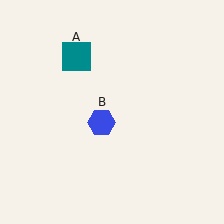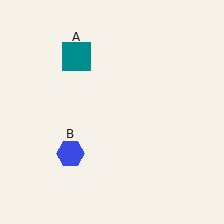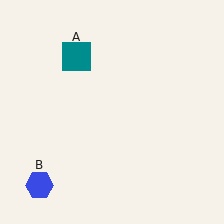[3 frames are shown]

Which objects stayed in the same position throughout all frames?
Teal square (object A) remained stationary.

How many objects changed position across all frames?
1 object changed position: blue hexagon (object B).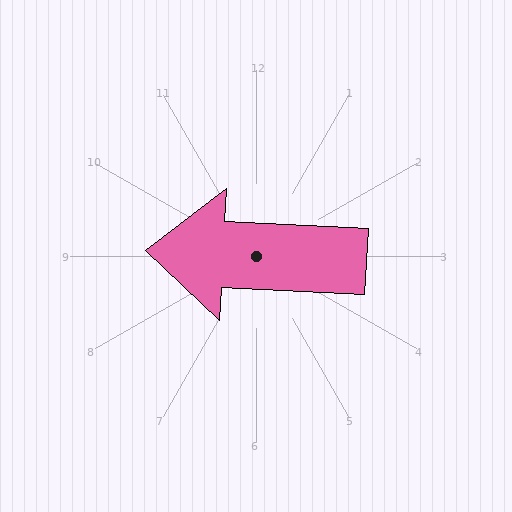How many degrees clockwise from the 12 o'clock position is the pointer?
Approximately 273 degrees.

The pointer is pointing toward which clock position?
Roughly 9 o'clock.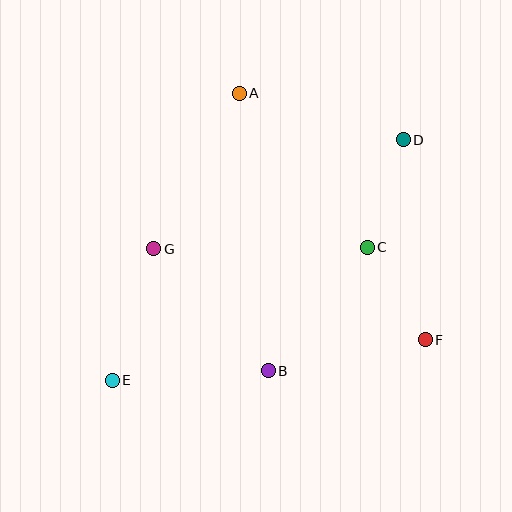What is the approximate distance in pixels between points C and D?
The distance between C and D is approximately 113 pixels.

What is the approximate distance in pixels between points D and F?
The distance between D and F is approximately 201 pixels.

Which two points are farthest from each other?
Points D and E are farthest from each other.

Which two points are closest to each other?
Points C and F are closest to each other.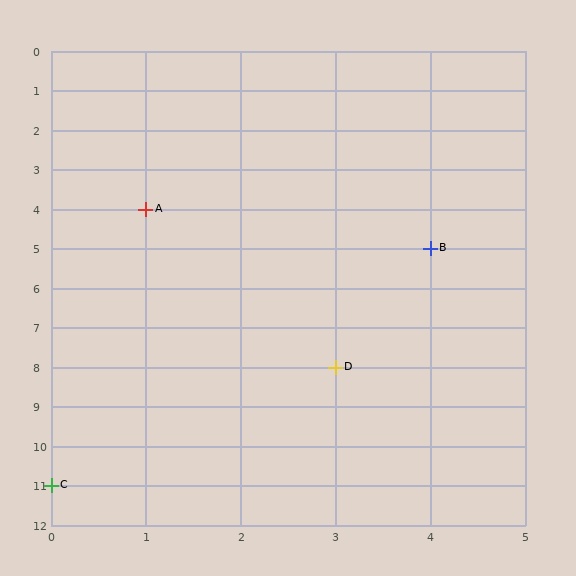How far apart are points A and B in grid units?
Points A and B are 3 columns and 1 row apart (about 3.2 grid units diagonally).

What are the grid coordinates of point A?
Point A is at grid coordinates (1, 4).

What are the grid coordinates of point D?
Point D is at grid coordinates (3, 8).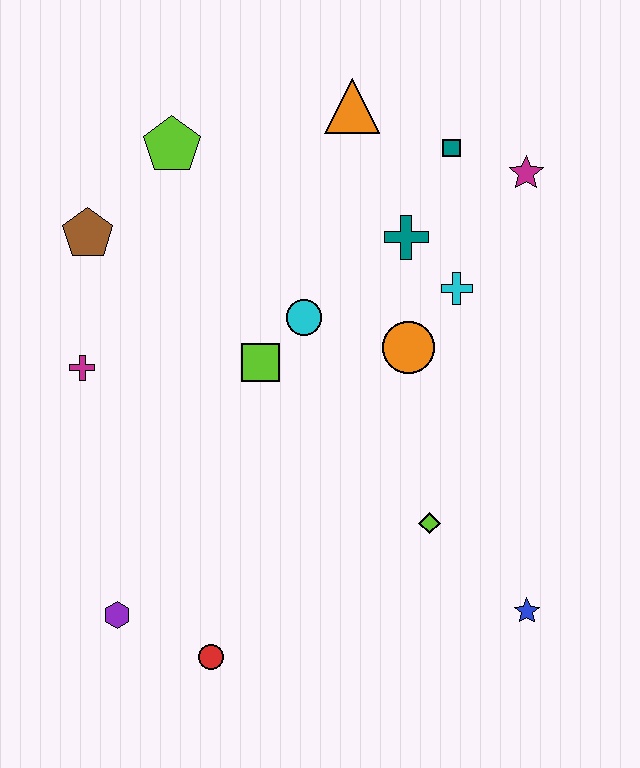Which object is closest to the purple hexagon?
The red circle is closest to the purple hexagon.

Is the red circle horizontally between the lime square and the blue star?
No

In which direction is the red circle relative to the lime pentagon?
The red circle is below the lime pentagon.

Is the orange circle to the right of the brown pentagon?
Yes